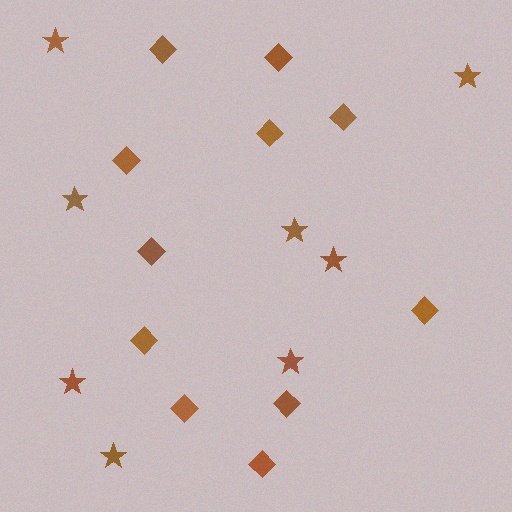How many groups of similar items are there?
There are 2 groups: one group of diamonds (11) and one group of stars (8).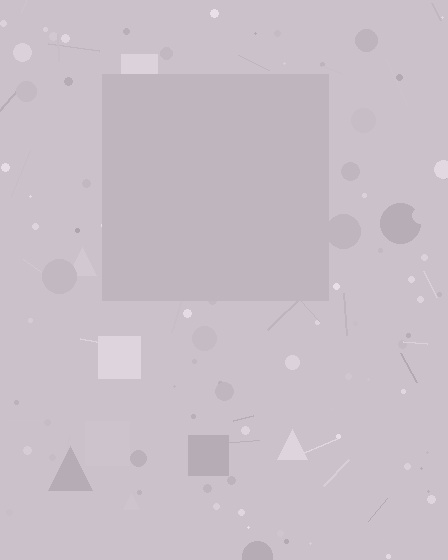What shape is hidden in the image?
A square is hidden in the image.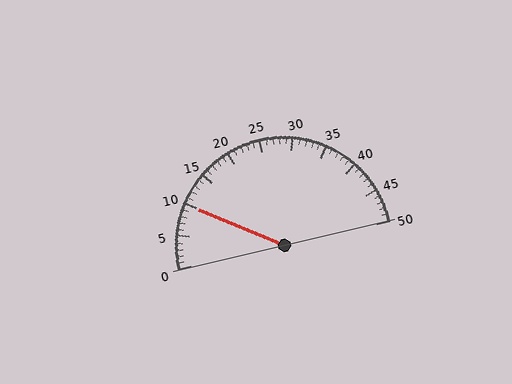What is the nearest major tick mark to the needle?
The nearest major tick mark is 10.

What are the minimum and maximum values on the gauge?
The gauge ranges from 0 to 50.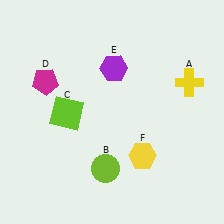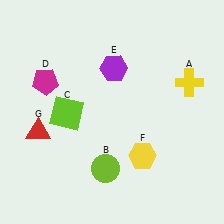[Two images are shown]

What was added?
A red triangle (G) was added in Image 2.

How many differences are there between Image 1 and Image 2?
There is 1 difference between the two images.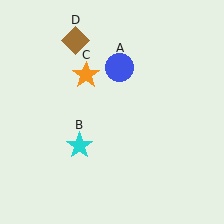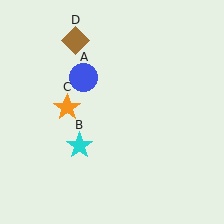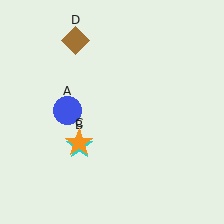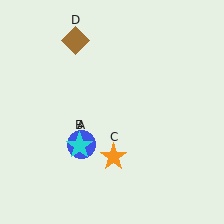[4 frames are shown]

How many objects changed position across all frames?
2 objects changed position: blue circle (object A), orange star (object C).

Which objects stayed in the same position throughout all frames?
Cyan star (object B) and brown diamond (object D) remained stationary.